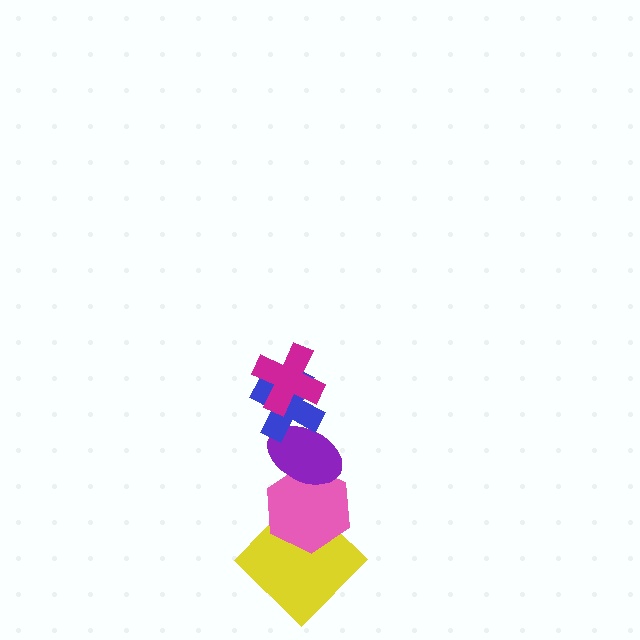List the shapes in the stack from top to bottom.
From top to bottom: the magenta cross, the blue cross, the purple ellipse, the pink hexagon, the yellow diamond.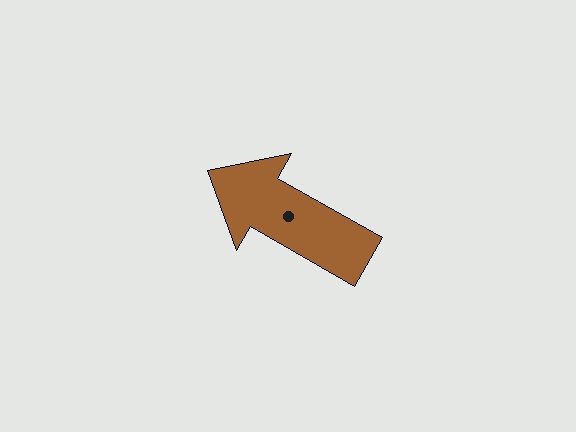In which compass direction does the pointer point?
Northwest.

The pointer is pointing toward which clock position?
Roughly 10 o'clock.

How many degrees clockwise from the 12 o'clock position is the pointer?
Approximately 300 degrees.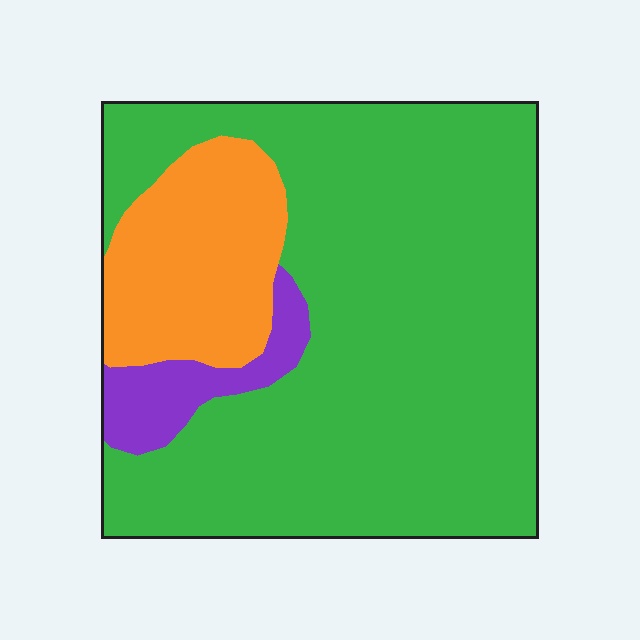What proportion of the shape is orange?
Orange takes up between a sixth and a third of the shape.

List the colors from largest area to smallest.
From largest to smallest: green, orange, purple.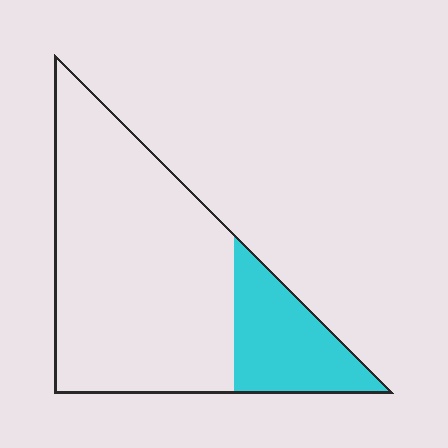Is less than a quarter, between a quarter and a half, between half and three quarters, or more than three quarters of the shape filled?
Less than a quarter.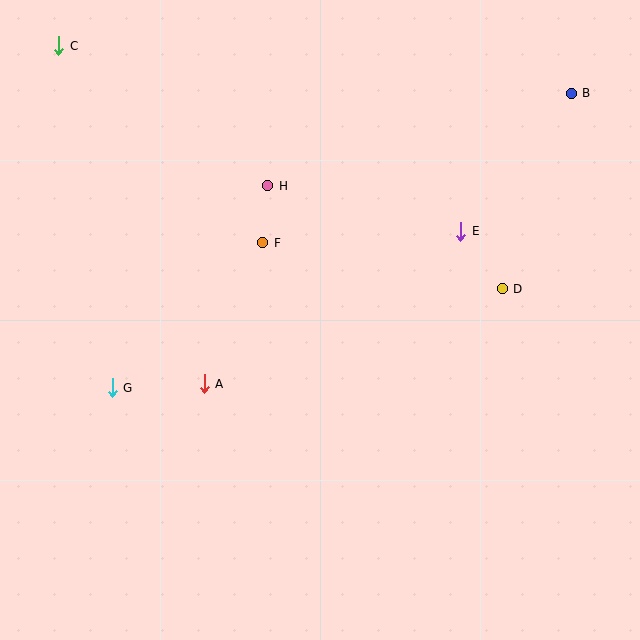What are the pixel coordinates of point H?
Point H is at (268, 186).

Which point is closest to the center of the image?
Point F at (263, 243) is closest to the center.